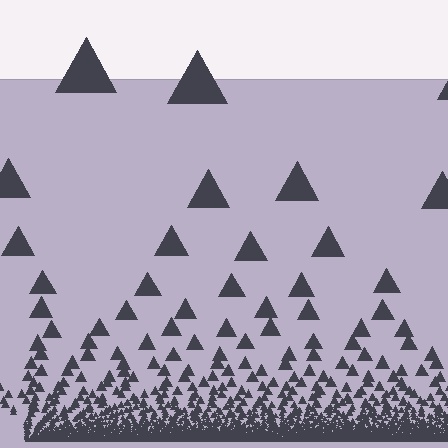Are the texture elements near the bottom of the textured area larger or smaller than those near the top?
Smaller. The gradient is inverted — elements near the bottom are smaller and denser.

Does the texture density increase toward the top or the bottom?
Density increases toward the bottom.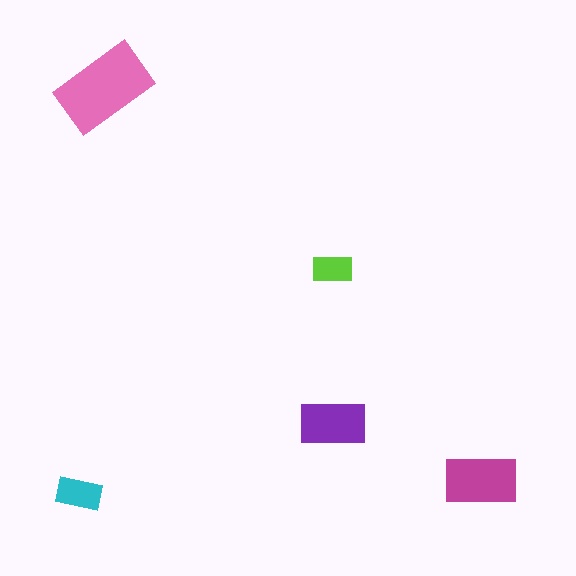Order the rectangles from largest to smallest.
the pink one, the magenta one, the purple one, the cyan one, the lime one.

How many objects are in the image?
There are 5 objects in the image.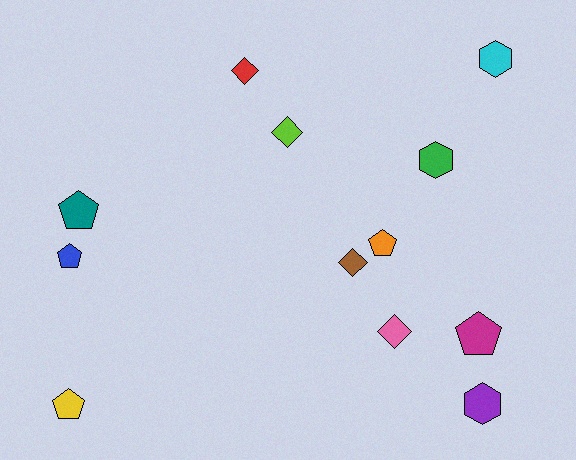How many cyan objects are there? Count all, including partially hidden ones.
There is 1 cyan object.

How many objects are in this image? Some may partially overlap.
There are 12 objects.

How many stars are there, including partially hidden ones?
There are no stars.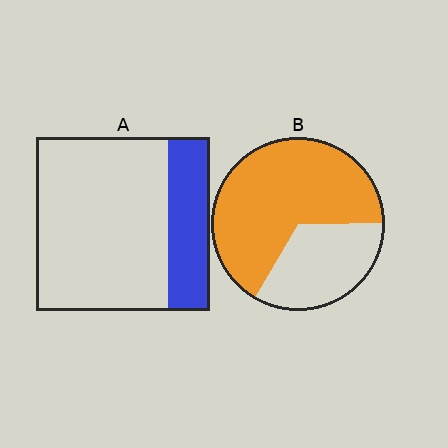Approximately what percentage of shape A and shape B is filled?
A is approximately 25% and B is approximately 65%.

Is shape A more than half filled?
No.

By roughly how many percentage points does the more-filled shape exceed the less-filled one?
By roughly 40 percentage points (B over A).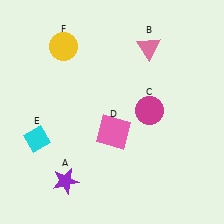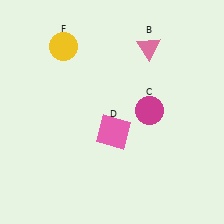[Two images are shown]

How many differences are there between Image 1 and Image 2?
There are 2 differences between the two images.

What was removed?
The purple star (A), the cyan diamond (E) were removed in Image 2.